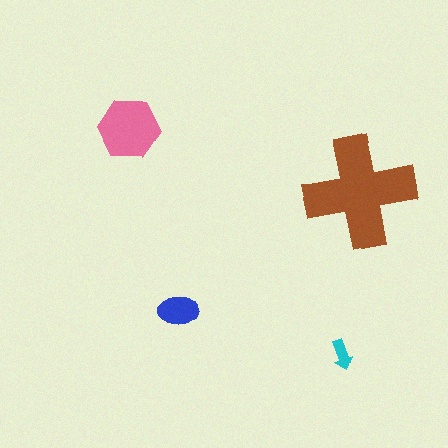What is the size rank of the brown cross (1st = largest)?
1st.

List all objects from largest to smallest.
The brown cross, the pink hexagon, the blue ellipse, the cyan arrow.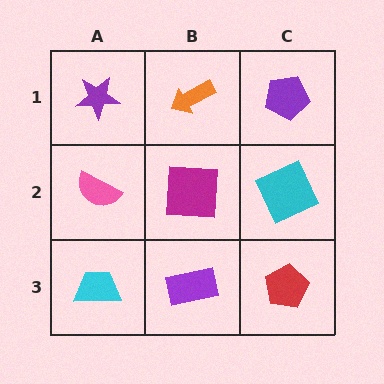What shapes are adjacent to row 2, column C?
A purple pentagon (row 1, column C), a red pentagon (row 3, column C), a magenta square (row 2, column B).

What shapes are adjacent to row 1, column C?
A cyan square (row 2, column C), an orange arrow (row 1, column B).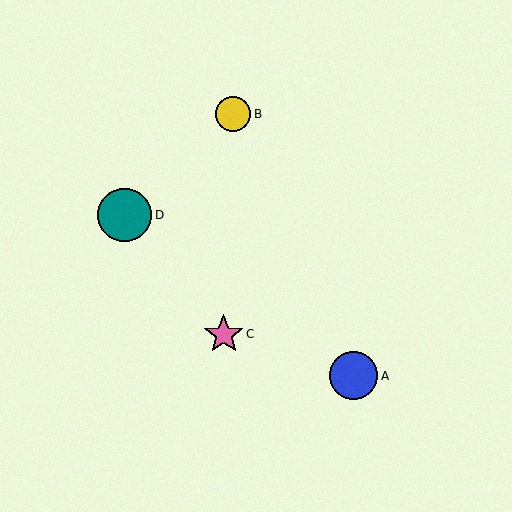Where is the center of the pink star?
The center of the pink star is at (224, 334).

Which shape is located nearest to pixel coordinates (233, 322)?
The pink star (labeled C) at (224, 334) is nearest to that location.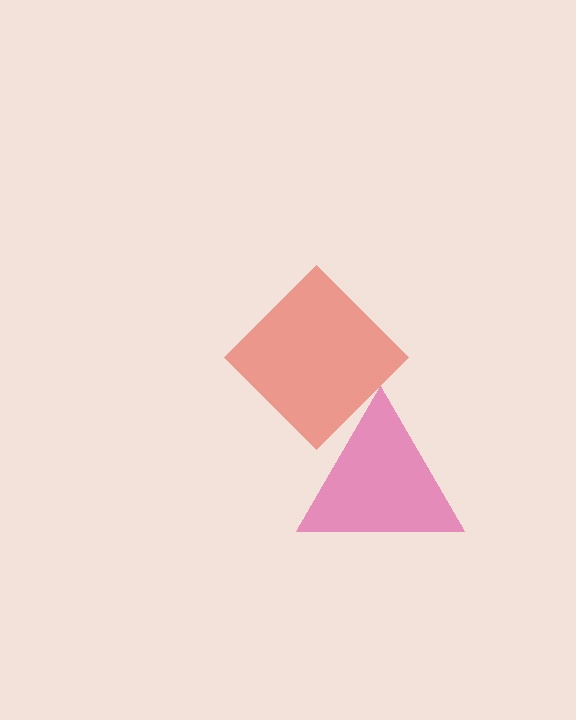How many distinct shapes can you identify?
There are 2 distinct shapes: a pink triangle, a red diamond.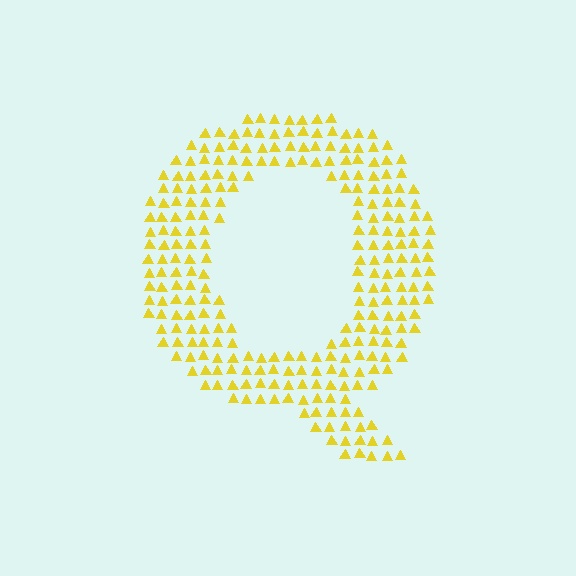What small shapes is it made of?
It is made of small triangles.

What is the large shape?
The large shape is the letter Q.